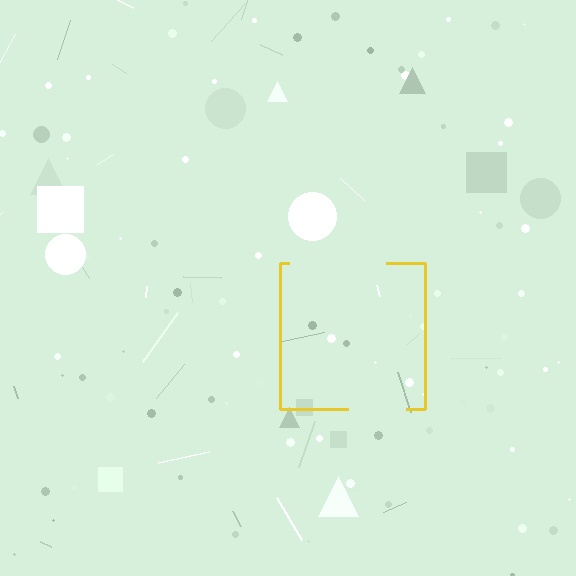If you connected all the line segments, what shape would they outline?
They would outline a square.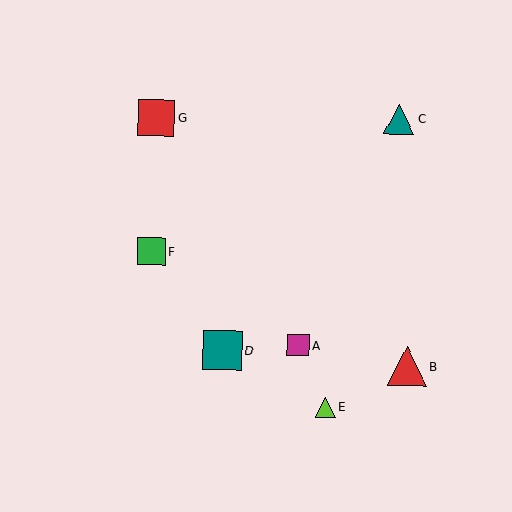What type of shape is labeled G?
Shape G is a red square.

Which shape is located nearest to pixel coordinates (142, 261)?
The green square (labeled F) at (152, 251) is nearest to that location.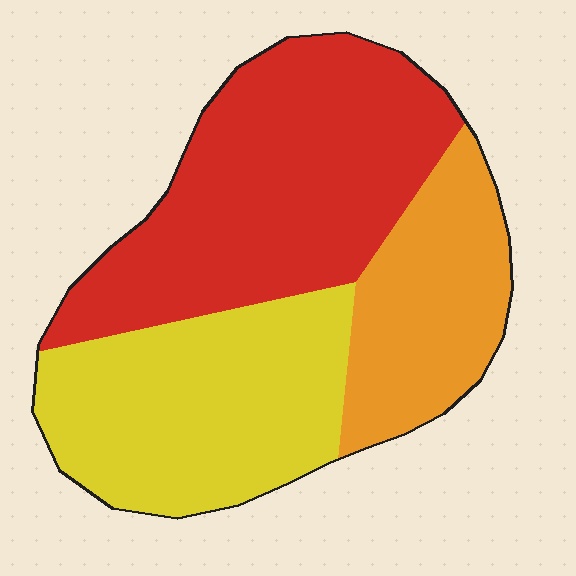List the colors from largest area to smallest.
From largest to smallest: red, yellow, orange.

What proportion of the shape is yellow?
Yellow covers around 35% of the shape.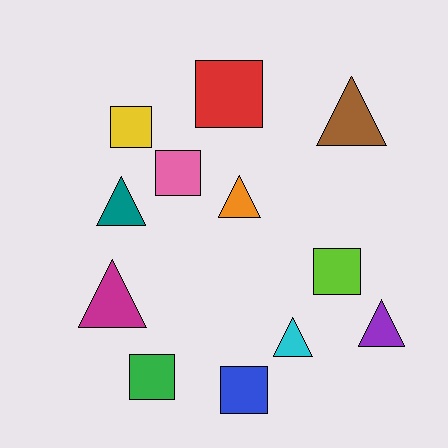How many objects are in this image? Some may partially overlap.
There are 12 objects.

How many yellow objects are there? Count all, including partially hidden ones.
There is 1 yellow object.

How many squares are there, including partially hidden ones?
There are 6 squares.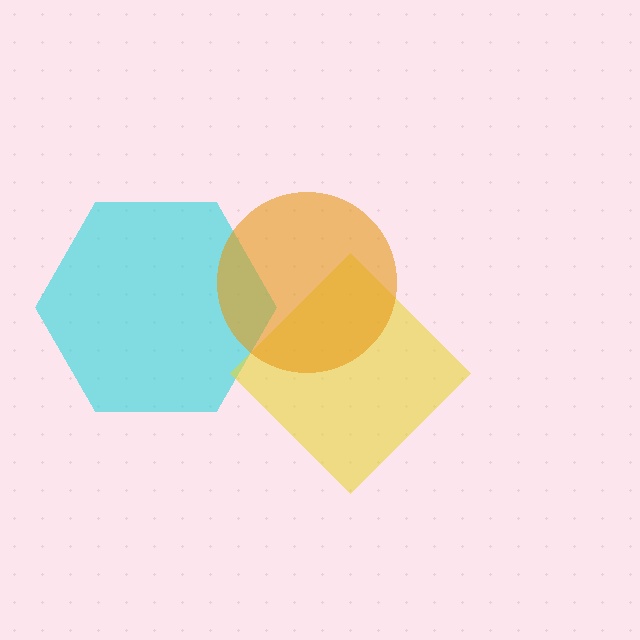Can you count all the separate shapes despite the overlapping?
Yes, there are 3 separate shapes.